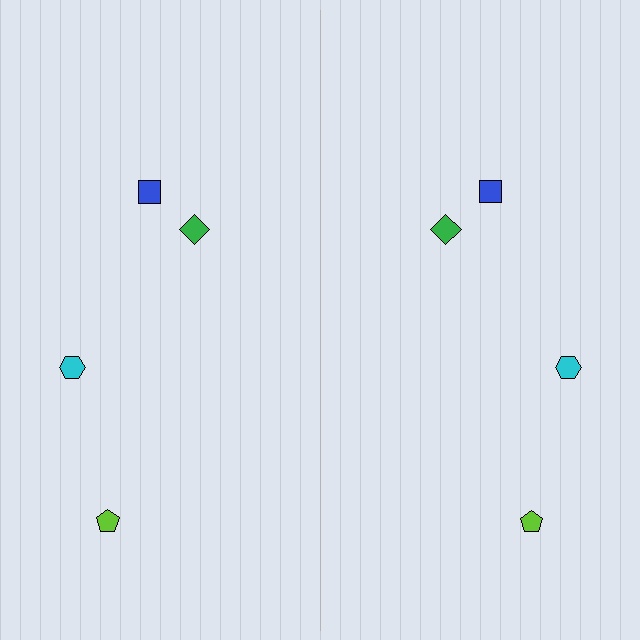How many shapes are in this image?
There are 8 shapes in this image.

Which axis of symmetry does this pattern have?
The pattern has a vertical axis of symmetry running through the center of the image.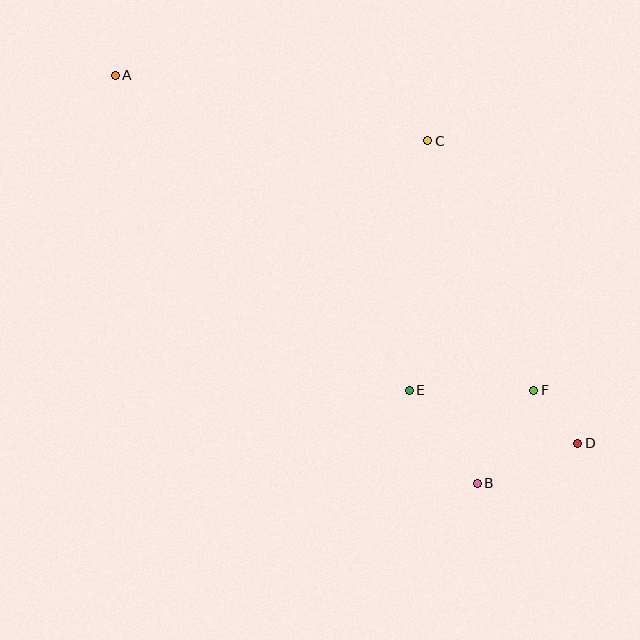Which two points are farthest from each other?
Points A and D are farthest from each other.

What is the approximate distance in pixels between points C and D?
The distance between C and D is approximately 337 pixels.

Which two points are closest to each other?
Points D and F are closest to each other.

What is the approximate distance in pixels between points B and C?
The distance between B and C is approximately 346 pixels.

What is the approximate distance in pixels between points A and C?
The distance between A and C is approximately 320 pixels.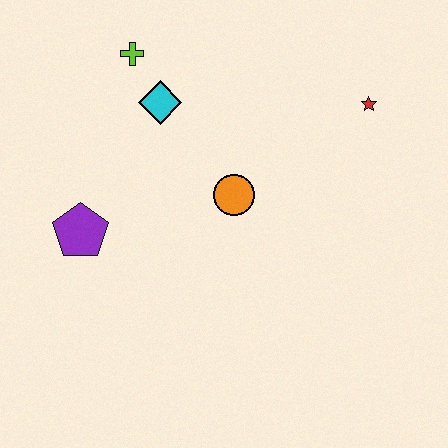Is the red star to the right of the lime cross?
Yes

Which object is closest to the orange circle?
The cyan diamond is closest to the orange circle.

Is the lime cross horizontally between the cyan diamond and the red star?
No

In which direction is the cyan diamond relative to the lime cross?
The cyan diamond is below the lime cross.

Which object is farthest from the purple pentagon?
The red star is farthest from the purple pentagon.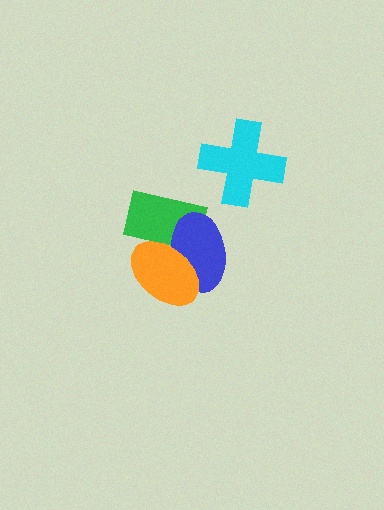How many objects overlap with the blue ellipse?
2 objects overlap with the blue ellipse.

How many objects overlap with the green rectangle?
2 objects overlap with the green rectangle.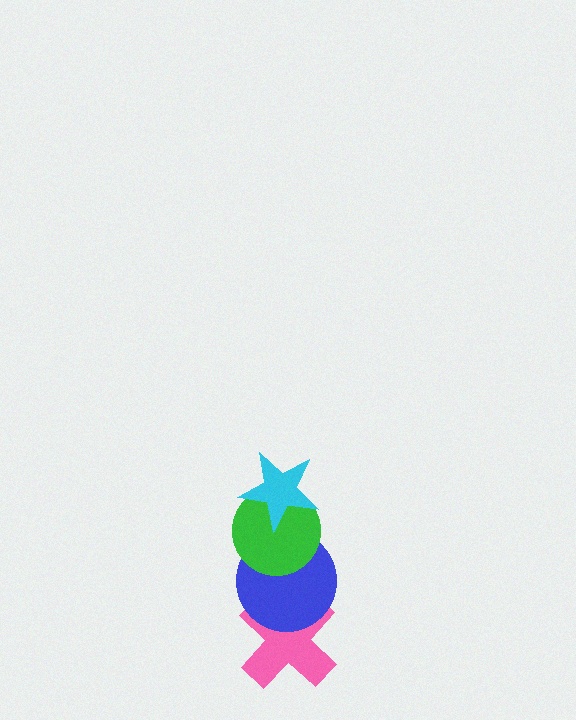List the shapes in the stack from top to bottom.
From top to bottom: the cyan star, the green circle, the blue circle, the pink cross.